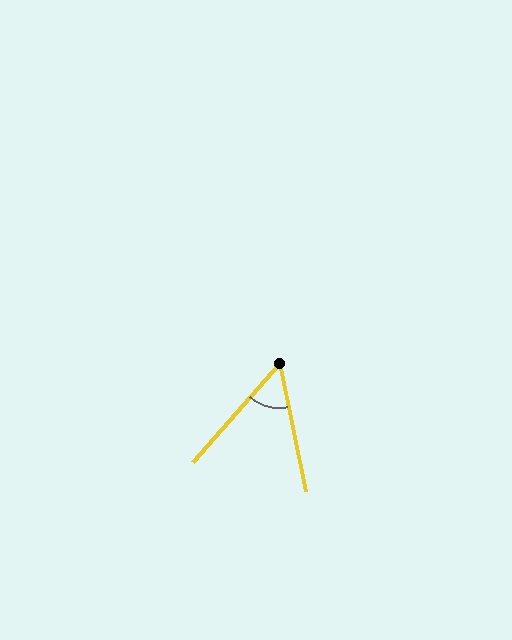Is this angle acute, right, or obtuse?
It is acute.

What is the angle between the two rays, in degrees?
Approximately 53 degrees.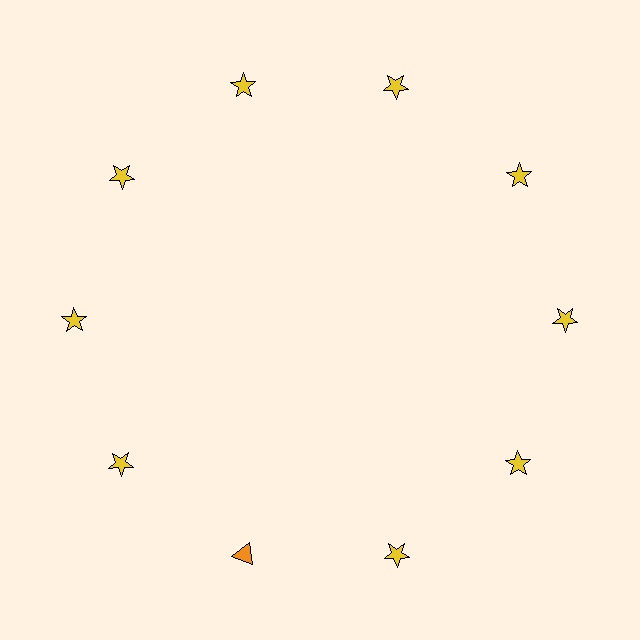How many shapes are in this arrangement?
There are 10 shapes arranged in a ring pattern.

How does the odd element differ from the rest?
It differs in both color (orange instead of yellow) and shape (triangle instead of star).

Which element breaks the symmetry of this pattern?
The orange triangle at roughly the 7 o'clock position breaks the symmetry. All other shapes are yellow stars.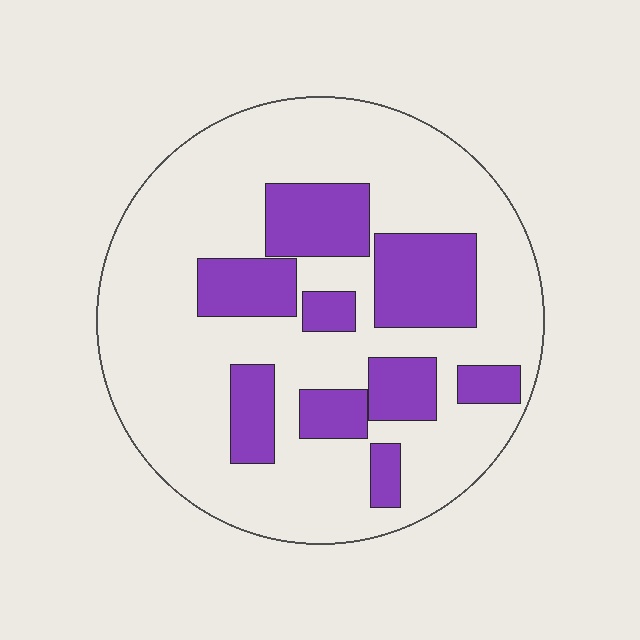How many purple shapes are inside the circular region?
9.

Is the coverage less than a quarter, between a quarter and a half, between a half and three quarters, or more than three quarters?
Between a quarter and a half.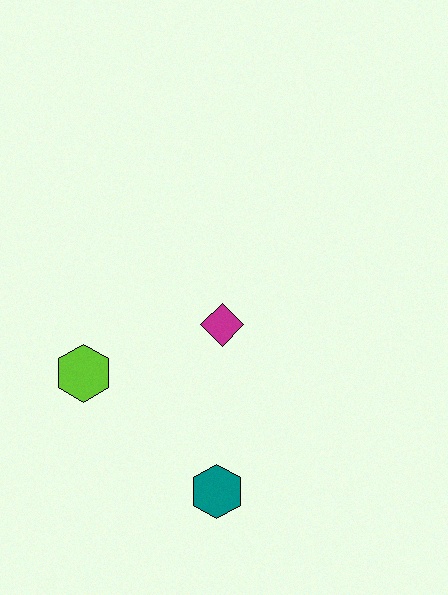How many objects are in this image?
There are 3 objects.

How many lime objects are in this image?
There is 1 lime object.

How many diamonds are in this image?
There is 1 diamond.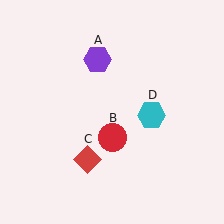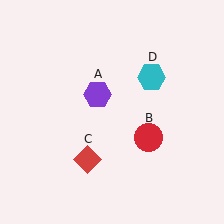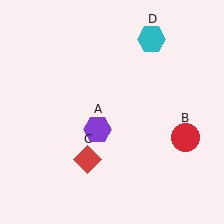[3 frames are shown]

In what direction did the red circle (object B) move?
The red circle (object B) moved right.